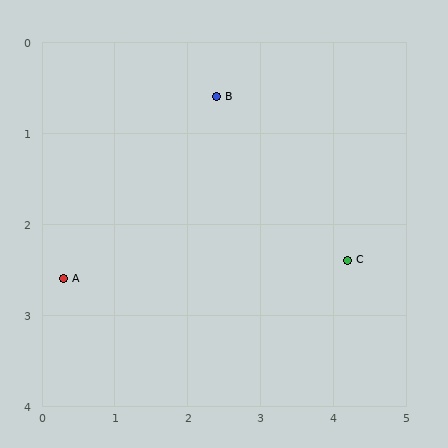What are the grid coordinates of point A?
Point A is at approximately (0.3, 2.6).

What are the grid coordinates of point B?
Point B is at approximately (2.4, 0.6).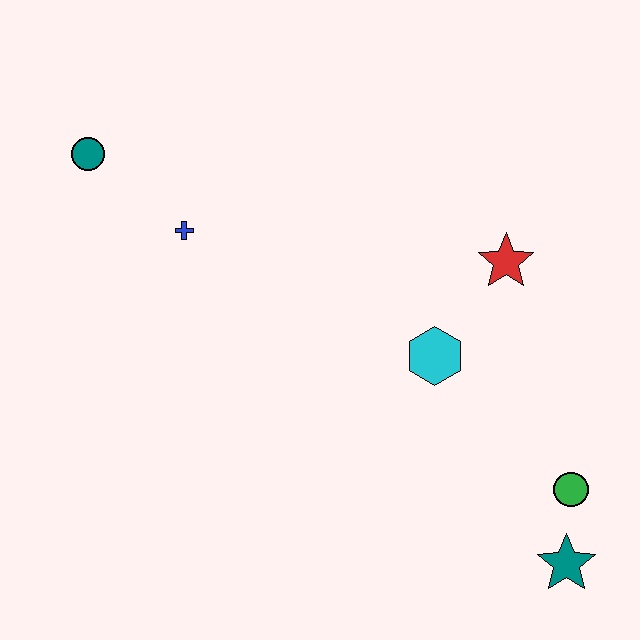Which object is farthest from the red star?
The teal circle is farthest from the red star.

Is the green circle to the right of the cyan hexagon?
Yes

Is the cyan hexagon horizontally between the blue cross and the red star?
Yes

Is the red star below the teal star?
No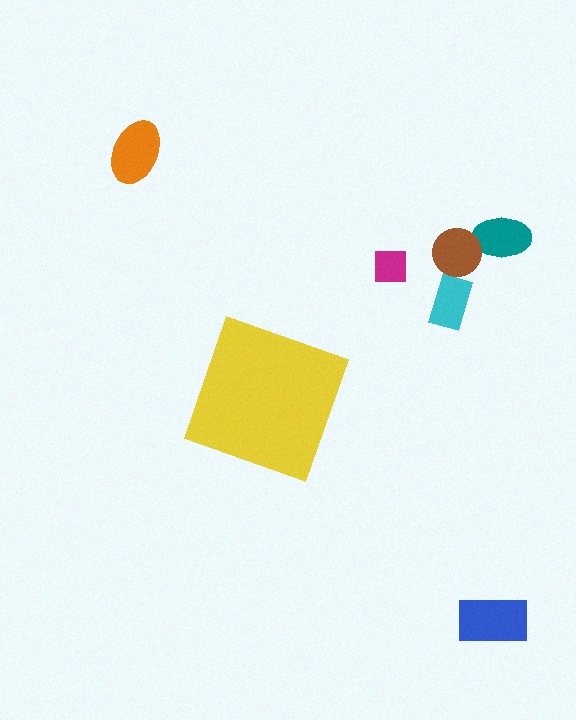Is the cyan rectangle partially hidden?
No, the cyan rectangle is fully visible.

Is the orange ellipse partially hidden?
No, the orange ellipse is fully visible.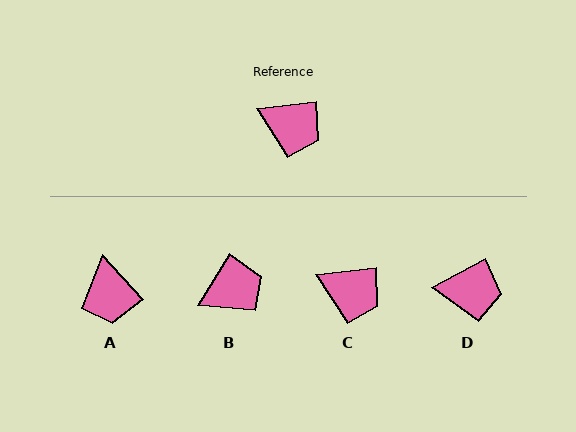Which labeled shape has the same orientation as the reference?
C.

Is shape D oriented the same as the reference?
No, it is off by about 21 degrees.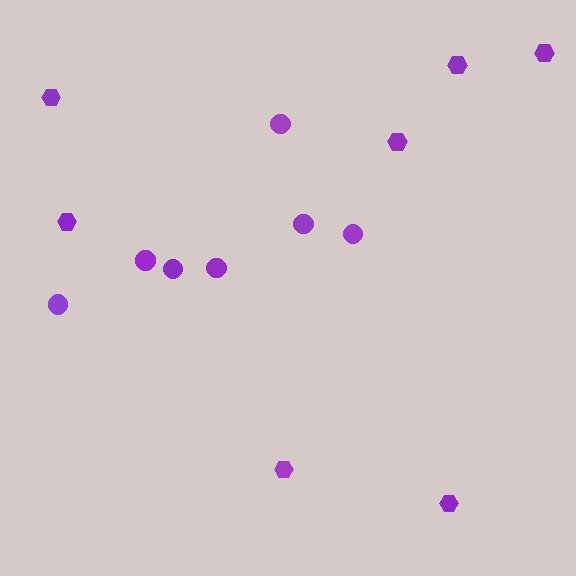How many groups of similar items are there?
There are 2 groups: one group of hexagons (7) and one group of circles (7).